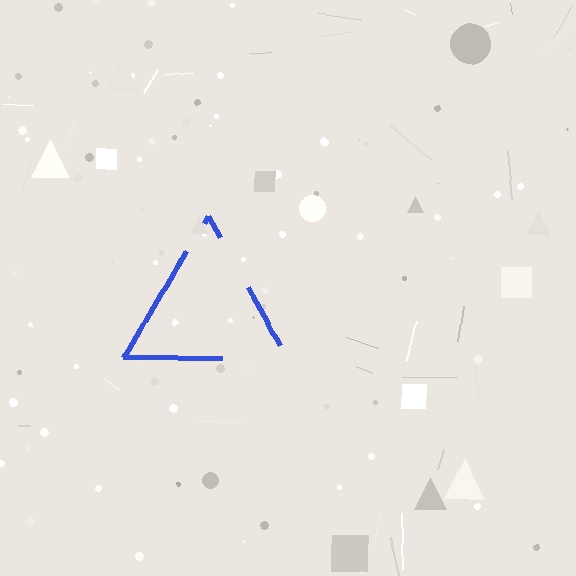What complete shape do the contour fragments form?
The contour fragments form a triangle.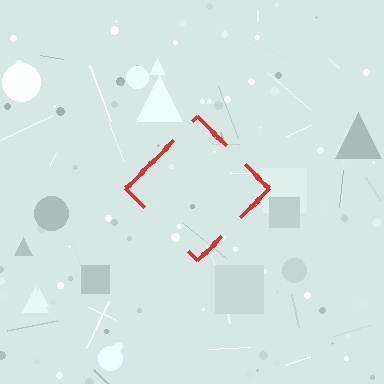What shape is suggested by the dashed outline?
The dashed outline suggests a diamond.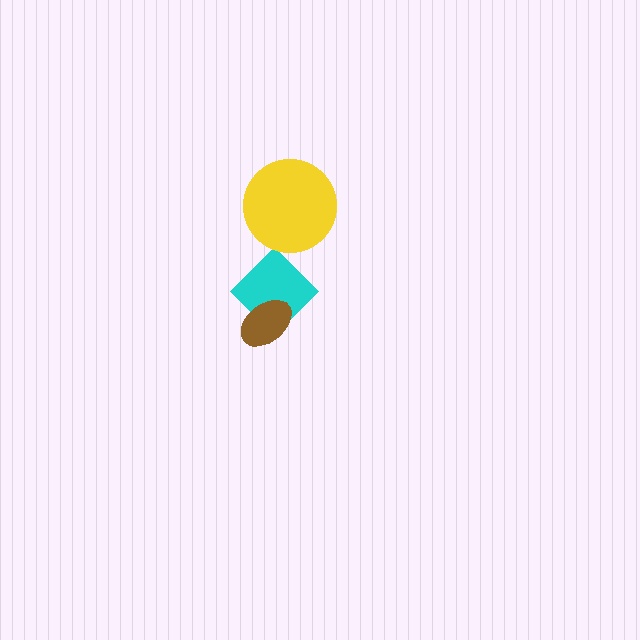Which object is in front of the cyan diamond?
The brown ellipse is in front of the cyan diamond.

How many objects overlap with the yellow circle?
0 objects overlap with the yellow circle.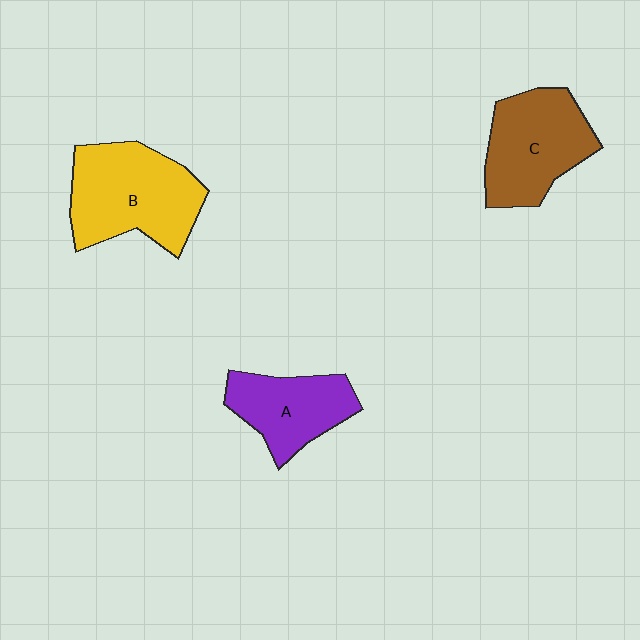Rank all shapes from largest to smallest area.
From largest to smallest: B (yellow), C (brown), A (purple).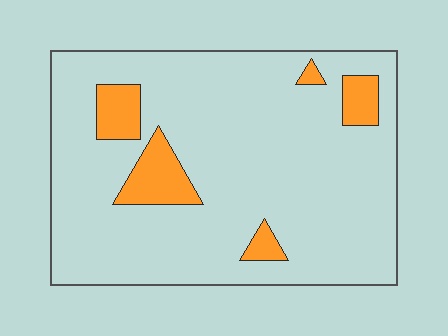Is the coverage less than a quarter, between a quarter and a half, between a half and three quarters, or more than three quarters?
Less than a quarter.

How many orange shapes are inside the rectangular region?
5.